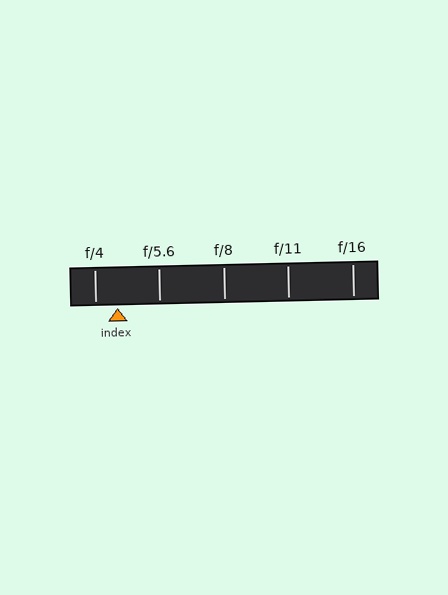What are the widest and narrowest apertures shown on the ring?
The widest aperture shown is f/4 and the narrowest is f/16.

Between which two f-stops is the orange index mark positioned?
The index mark is between f/4 and f/5.6.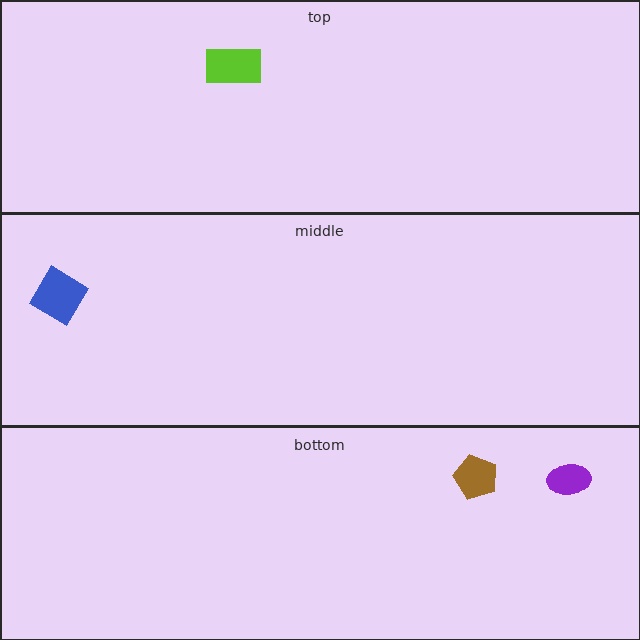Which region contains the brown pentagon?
The bottom region.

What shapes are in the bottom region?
The purple ellipse, the brown pentagon.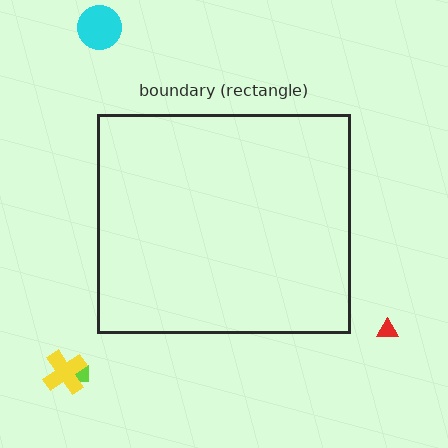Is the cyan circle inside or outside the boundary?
Outside.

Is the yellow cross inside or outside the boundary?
Outside.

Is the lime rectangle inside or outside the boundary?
Outside.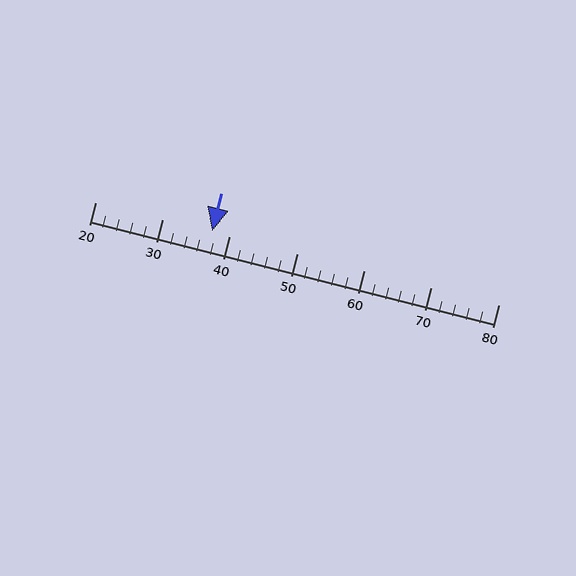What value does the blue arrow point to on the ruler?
The blue arrow points to approximately 37.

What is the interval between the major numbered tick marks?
The major tick marks are spaced 10 units apart.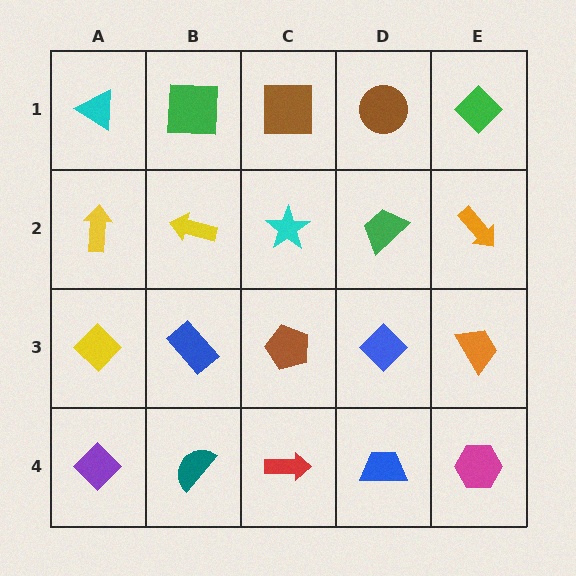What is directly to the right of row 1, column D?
A green diamond.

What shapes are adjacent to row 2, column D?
A brown circle (row 1, column D), a blue diamond (row 3, column D), a cyan star (row 2, column C), an orange arrow (row 2, column E).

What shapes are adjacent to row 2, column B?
A green square (row 1, column B), a blue rectangle (row 3, column B), a yellow arrow (row 2, column A), a cyan star (row 2, column C).